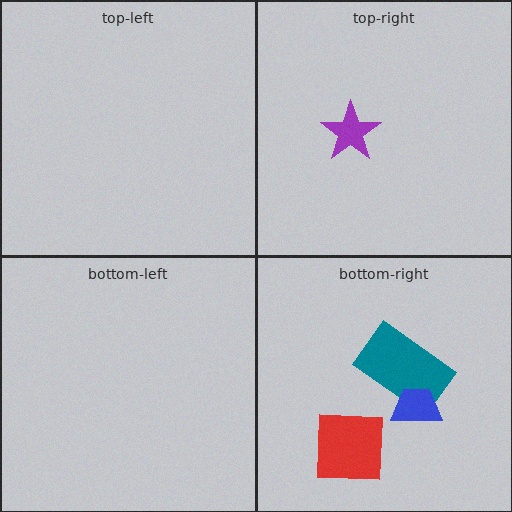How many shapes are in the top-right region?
1.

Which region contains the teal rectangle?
The bottom-right region.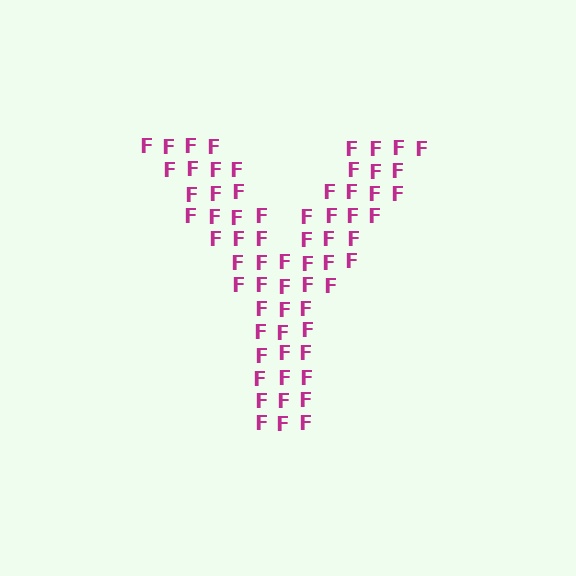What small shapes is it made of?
It is made of small letter F's.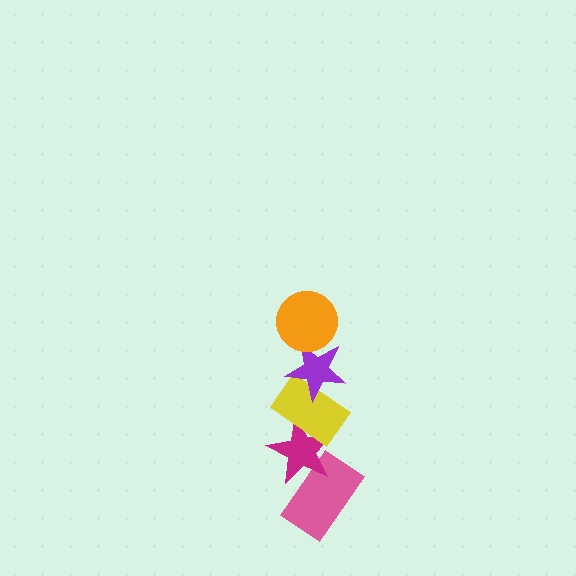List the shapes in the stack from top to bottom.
From top to bottom: the orange circle, the purple star, the yellow rectangle, the magenta star, the pink rectangle.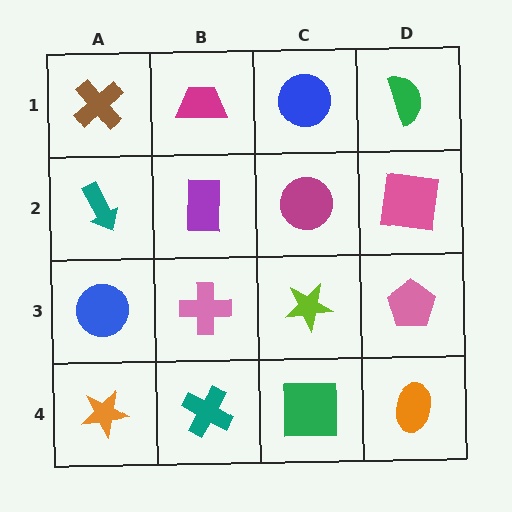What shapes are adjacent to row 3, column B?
A purple rectangle (row 2, column B), a teal cross (row 4, column B), a blue circle (row 3, column A), a lime star (row 3, column C).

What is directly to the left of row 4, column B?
An orange star.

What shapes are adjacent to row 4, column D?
A pink pentagon (row 3, column D), a green square (row 4, column C).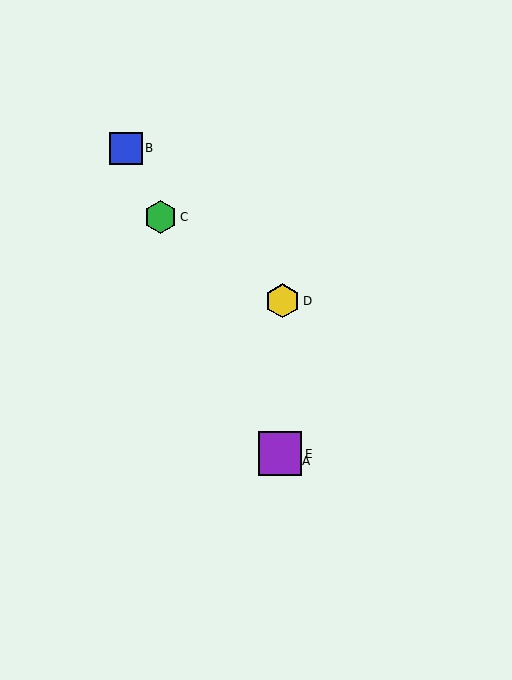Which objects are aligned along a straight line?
Objects A, B, C, E are aligned along a straight line.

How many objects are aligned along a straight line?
4 objects (A, B, C, E) are aligned along a straight line.